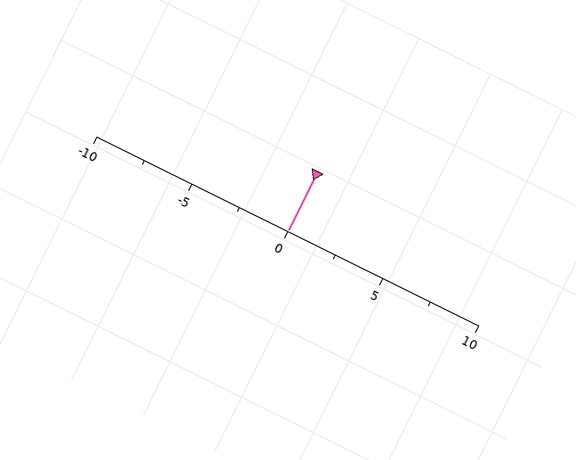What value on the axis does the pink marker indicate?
The marker indicates approximately 0.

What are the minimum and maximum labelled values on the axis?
The axis runs from -10 to 10.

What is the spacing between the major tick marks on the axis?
The major ticks are spaced 5 apart.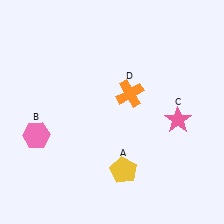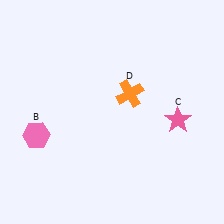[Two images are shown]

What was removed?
The yellow pentagon (A) was removed in Image 2.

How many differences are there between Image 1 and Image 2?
There is 1 difference between the two images.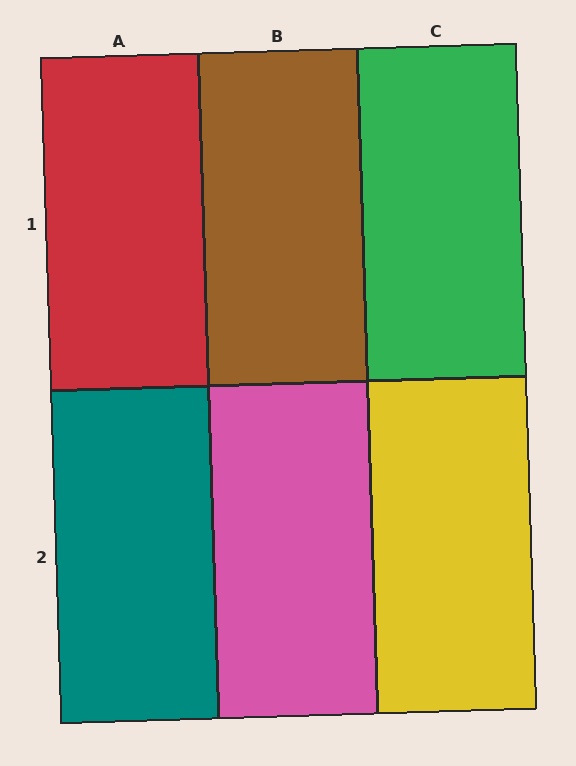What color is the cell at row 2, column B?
Pink.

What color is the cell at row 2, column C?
Yellow.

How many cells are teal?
1 cell is teal.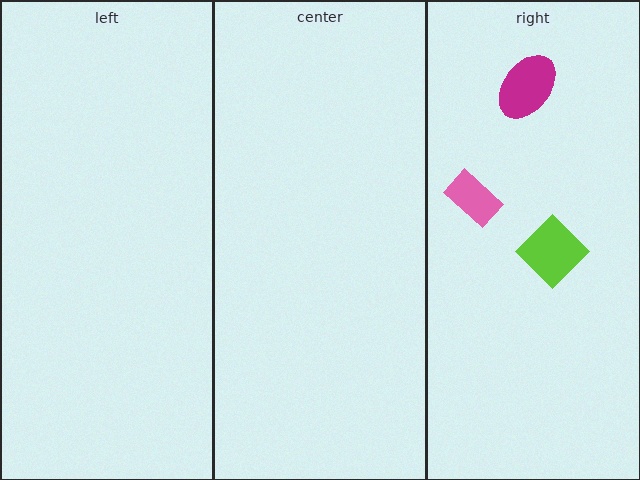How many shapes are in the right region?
3.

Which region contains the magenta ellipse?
The right region.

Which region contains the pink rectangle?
The right region.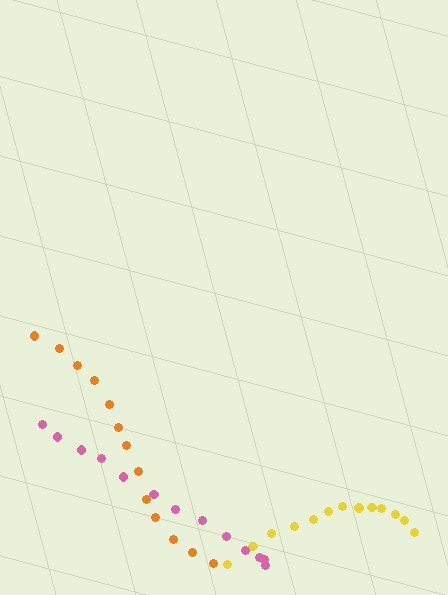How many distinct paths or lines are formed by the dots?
There are 3 distinct paths.